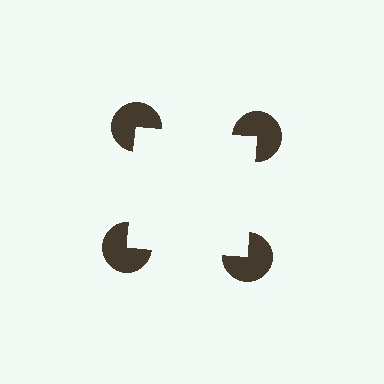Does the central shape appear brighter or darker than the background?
It typically appears slightly brighter than the background, even though no actual brightness change is drawn.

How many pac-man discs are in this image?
There are 4 — one at each vertex of the illusory square.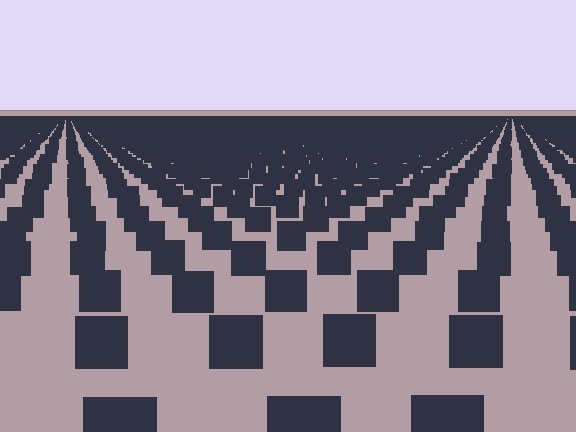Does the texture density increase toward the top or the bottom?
Density increases toward the top.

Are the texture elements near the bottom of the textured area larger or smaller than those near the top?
Larger. Near the bottom, elements are closer to the viewer and appear at a bigger on-screen size.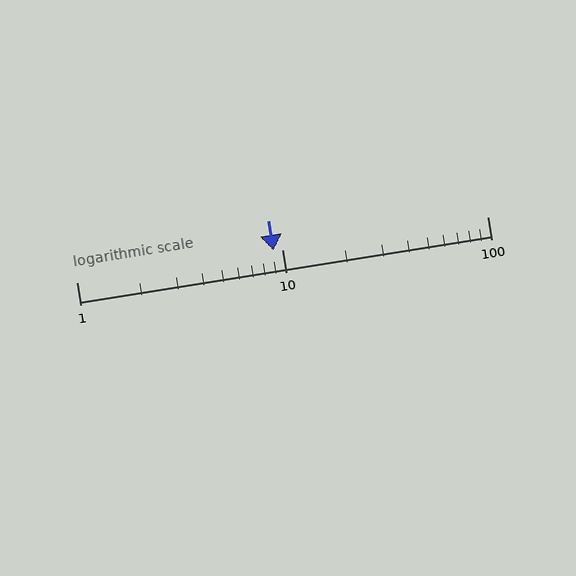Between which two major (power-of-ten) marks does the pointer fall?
The pointer is between 1 and 10.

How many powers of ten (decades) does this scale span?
The scale spans 2 decades, from 1 to 100.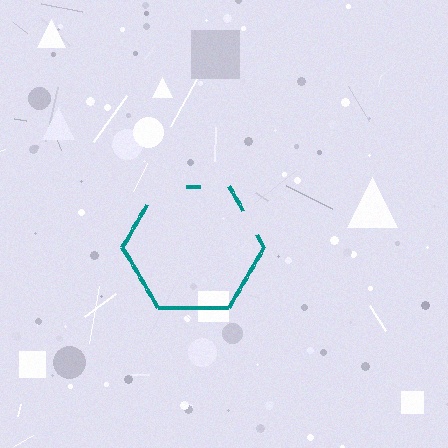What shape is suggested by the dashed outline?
The dashed outline suggests a hexagon.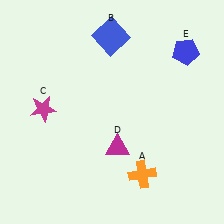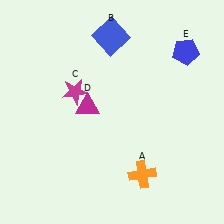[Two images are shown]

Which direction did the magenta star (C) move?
The magenta star (C) moved right.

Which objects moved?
The objects that moved are: the magenta star (C), the magenta triangle (D).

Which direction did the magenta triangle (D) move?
The magenta triangle (D) moved up.